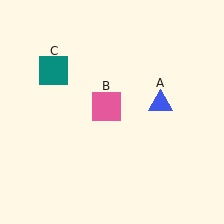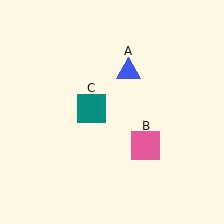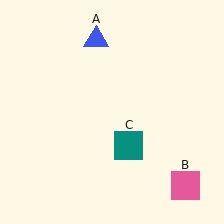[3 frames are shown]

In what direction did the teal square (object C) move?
The teal square (object C) moved down and to the right.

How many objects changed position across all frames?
3 objects changed position: blue triangle (object A), pink square (object B), teal square (object C).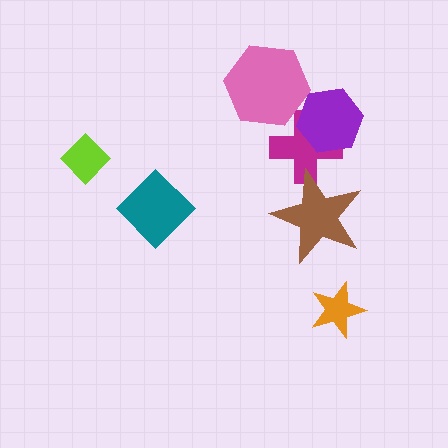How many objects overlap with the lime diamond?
0 objects overlap with the lime diamond.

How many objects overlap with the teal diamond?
0 objects overlap with the teal diamond.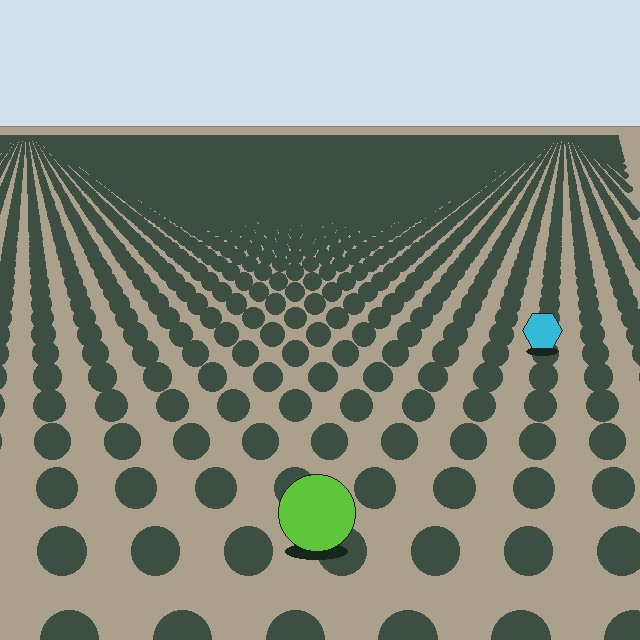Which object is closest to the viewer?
The lime circle is closest. The texture marks near it are larger and more spread out.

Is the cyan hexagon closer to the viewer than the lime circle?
No. The lime circle is closer — you can tell from the texture gradient: the ground texture is coarser near it.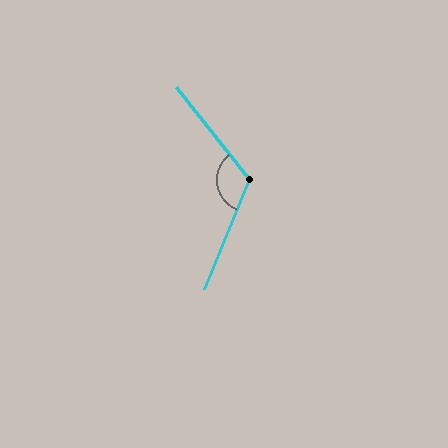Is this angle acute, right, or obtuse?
It is obtuse.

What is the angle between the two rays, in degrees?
Approximately 119 degrees.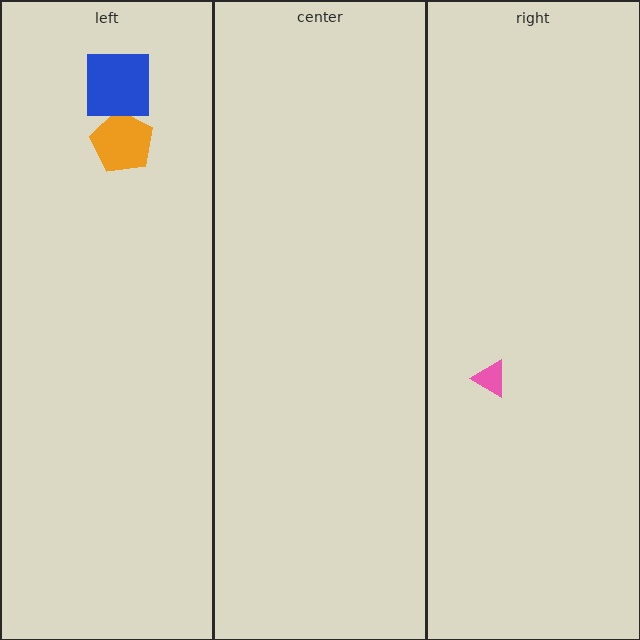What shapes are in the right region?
The pink triangle.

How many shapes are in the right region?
1.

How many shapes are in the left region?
2.